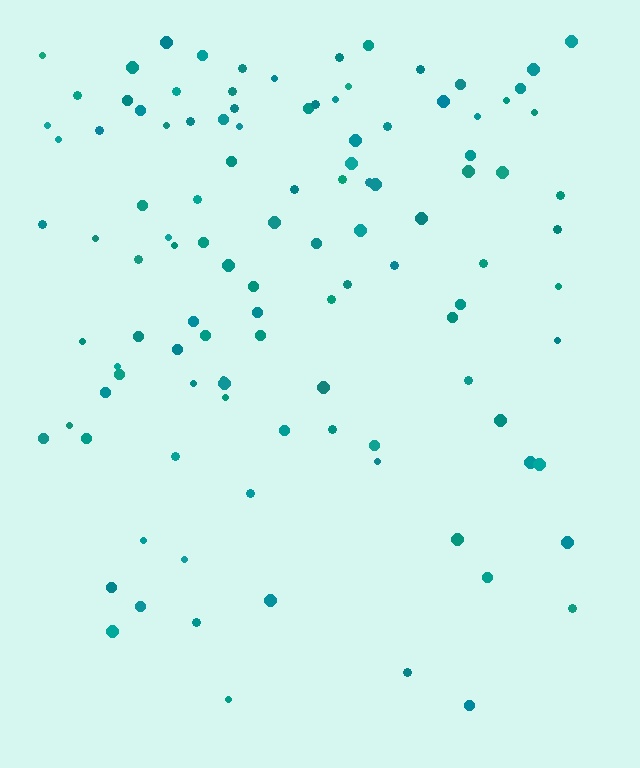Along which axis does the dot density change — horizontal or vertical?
Vertical.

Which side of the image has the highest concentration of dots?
The top.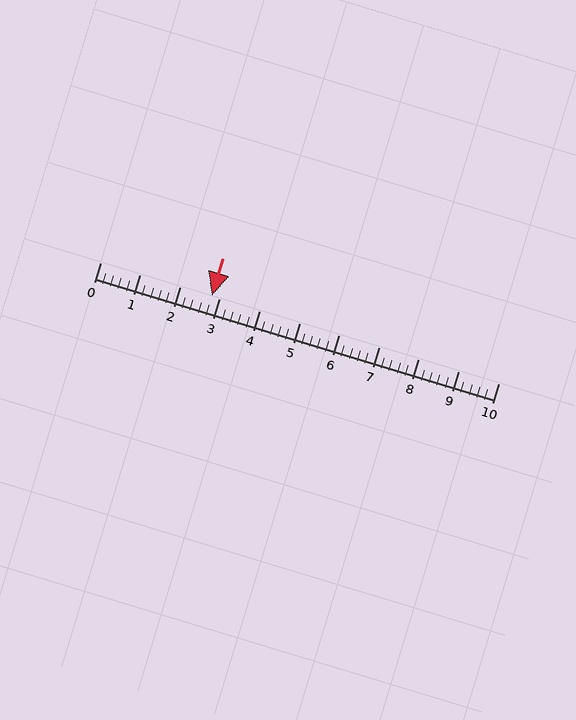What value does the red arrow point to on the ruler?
The red arrow points to approximately 2.8.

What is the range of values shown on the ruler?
The ruler shows values from 0 to 10.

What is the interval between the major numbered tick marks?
The major tick marks are spaced 1 units apart.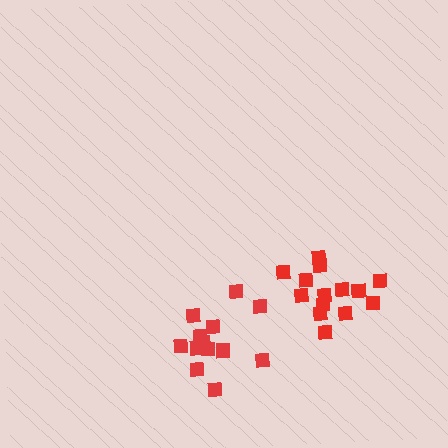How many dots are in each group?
Group 1: 13 dots, Group 2: 14 dots (27 total).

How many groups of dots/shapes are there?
There are 2 groups.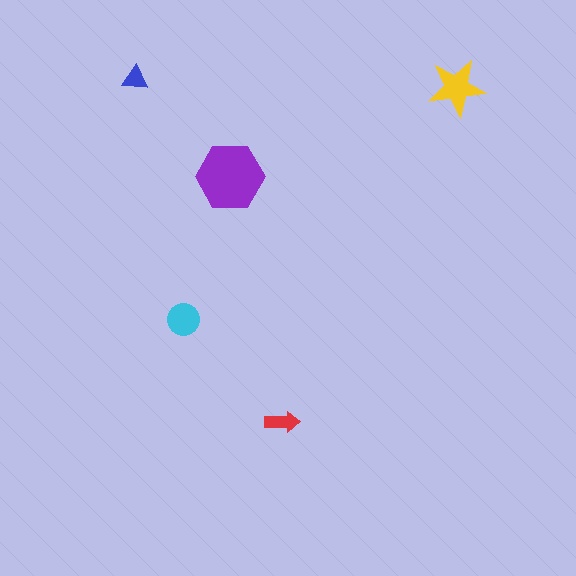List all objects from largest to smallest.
The purple hexagon, the yellow star, the cyan circle, the red arrow, the blue triangle.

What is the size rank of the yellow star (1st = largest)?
2nd.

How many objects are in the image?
There are 5 objects in the image.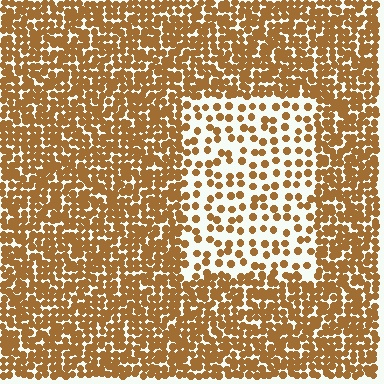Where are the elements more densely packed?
The elements are more densely packed outside the rectangle boundary.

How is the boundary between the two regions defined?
The boundary is defined by a change in element density (approximately 2.6x ratio). All elements are the same color, size, and shape.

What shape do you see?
I see a rectangle.